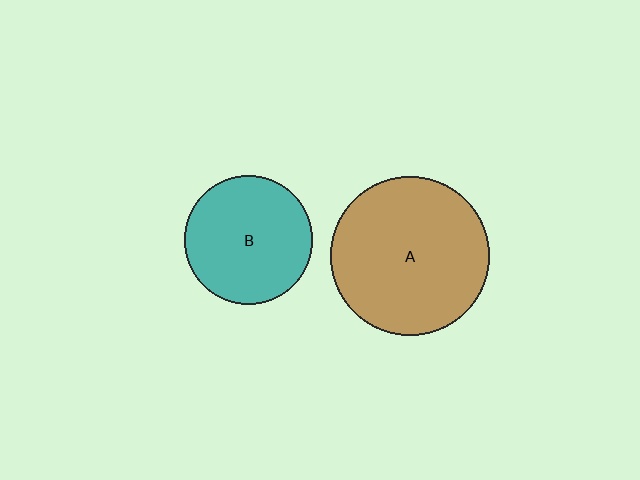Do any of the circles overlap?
No, none of the circles overlap.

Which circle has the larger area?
Circle A (brown).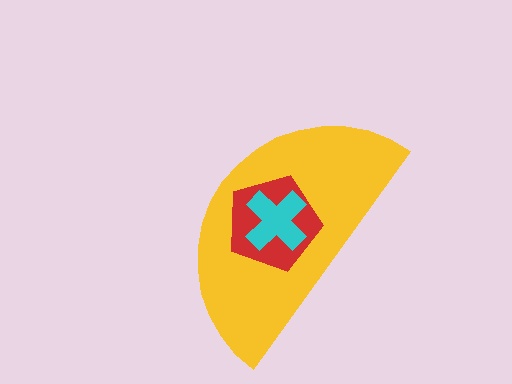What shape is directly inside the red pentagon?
The cyan cross.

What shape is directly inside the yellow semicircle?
The red pentagon.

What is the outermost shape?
The yellow semicircle.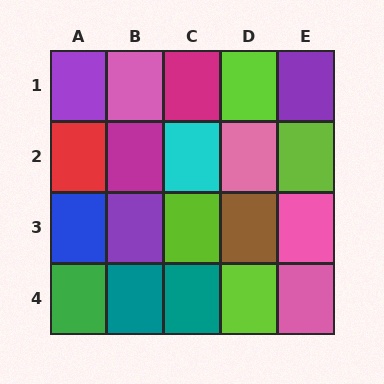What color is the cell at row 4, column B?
Teal.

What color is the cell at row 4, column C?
Teal.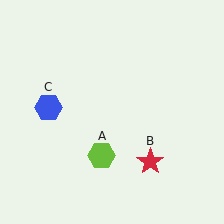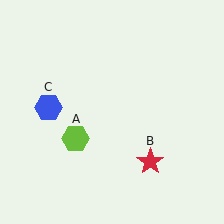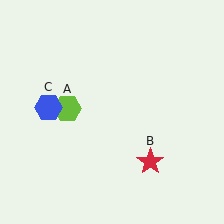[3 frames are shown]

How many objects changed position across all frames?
1 object changed position: lime hexagon (object A).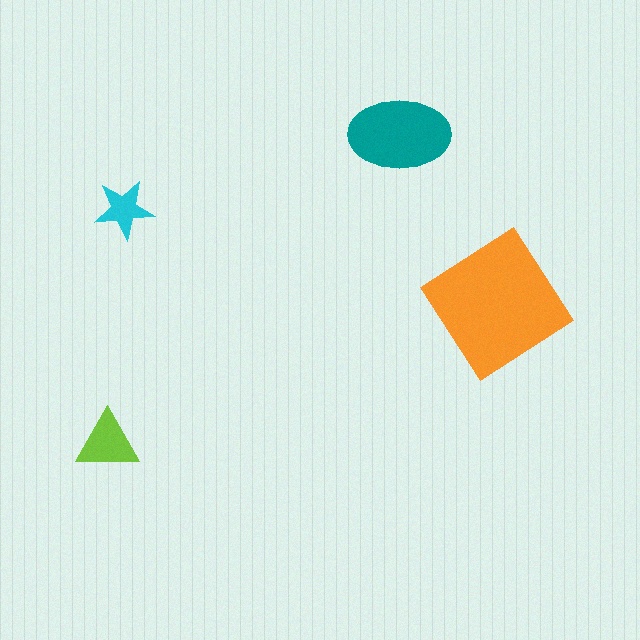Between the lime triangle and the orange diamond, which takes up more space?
The orange diamond.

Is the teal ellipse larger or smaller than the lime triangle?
Larger.